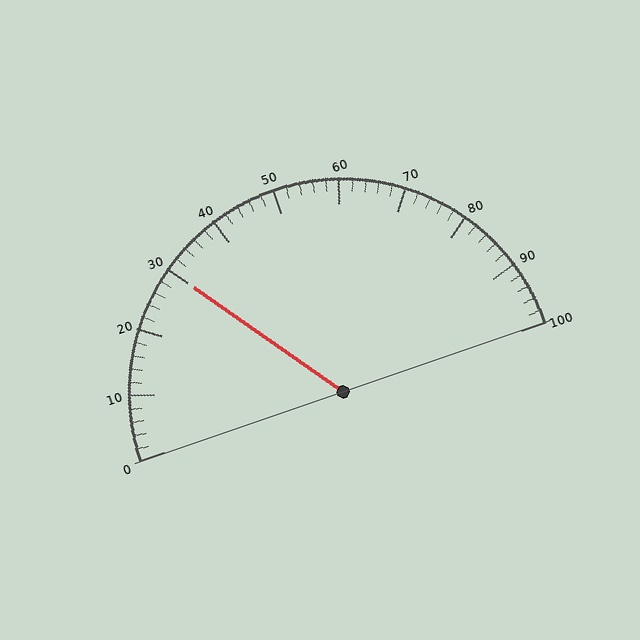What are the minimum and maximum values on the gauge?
The gauge ranges from 0 to 100.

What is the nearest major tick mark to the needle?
The nearest major tick mark is 30.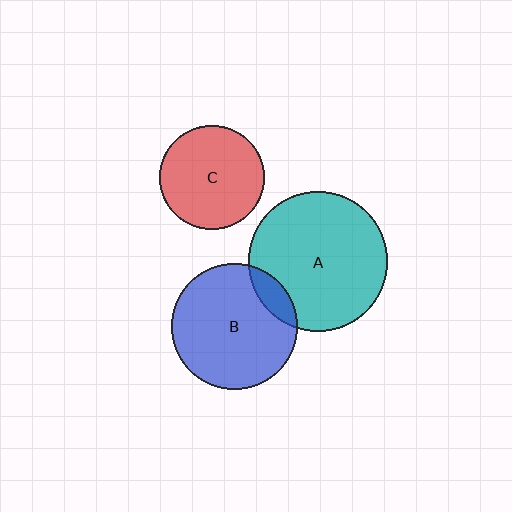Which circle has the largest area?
Circle A (teal).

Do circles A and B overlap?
Yes.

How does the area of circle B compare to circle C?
Approximately 1.5 times.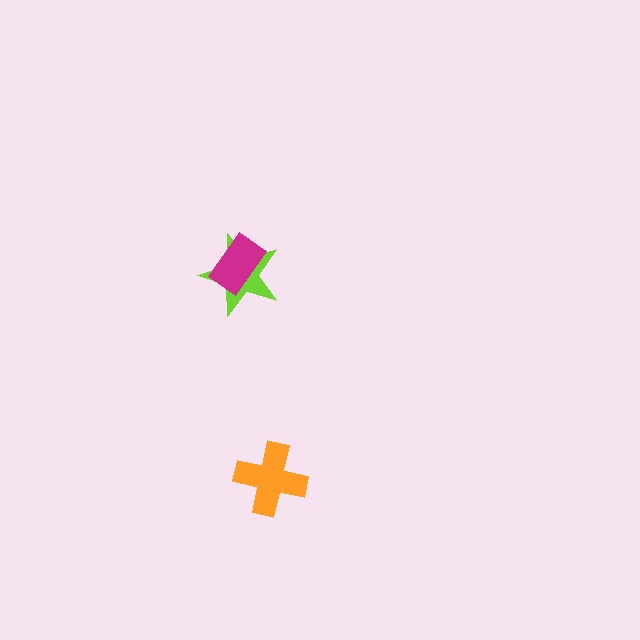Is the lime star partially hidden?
Yes, it is partially covered by another shape.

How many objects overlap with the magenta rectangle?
1 object overlaps with the magenta rectangle.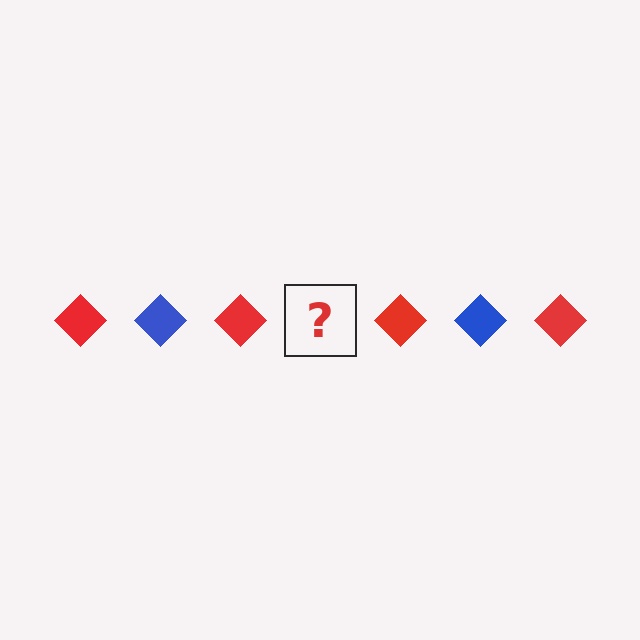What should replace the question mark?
The question mark should be replaced with a blue diamond.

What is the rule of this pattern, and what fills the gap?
The rule is that the pattern cycles through red, blue diamonds. The gap should be filled with a blue diamond.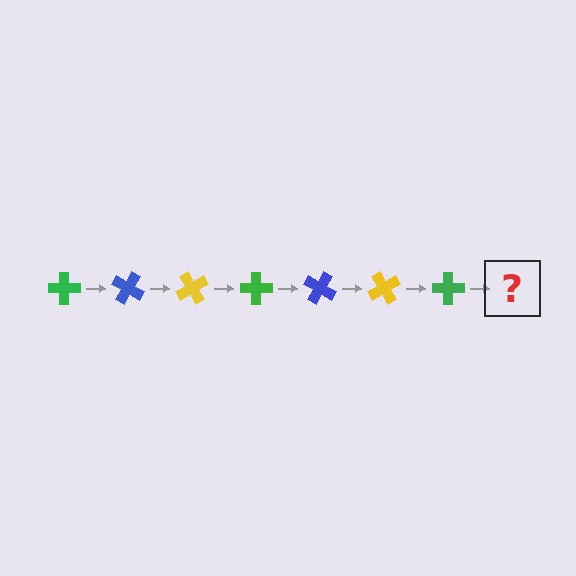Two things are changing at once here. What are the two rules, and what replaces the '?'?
The two rules are that it rotates 30 degrees each step and the color cycles through green, blue, and yellow. The '?' should be a blue cross, rotated 210 degrees from the start.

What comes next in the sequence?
The next element should be a blue cross, rotated 210 degrees from the start.